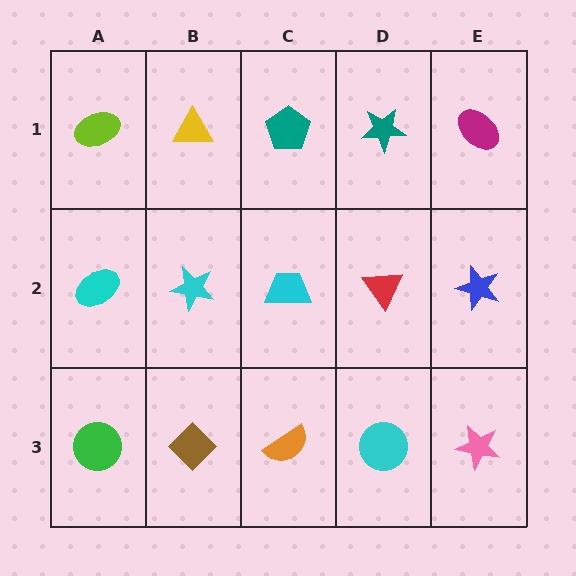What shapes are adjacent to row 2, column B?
A yellow triangle (row 1, column B), a brown diamond (row 3, column B), a cyan ellipse (row 2, column A), a cyan trapezoid (row 2, column C).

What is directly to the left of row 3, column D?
An orange semicircle.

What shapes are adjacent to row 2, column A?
A lime ellipse (row 1, column A), a green circle (row 3, column A), a cyan star (row 2, column B).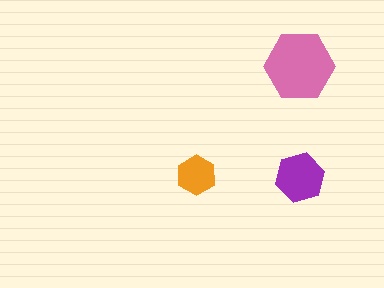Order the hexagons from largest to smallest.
the pink one, the purple one, the orange one.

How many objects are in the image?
There are 3 objects in the image.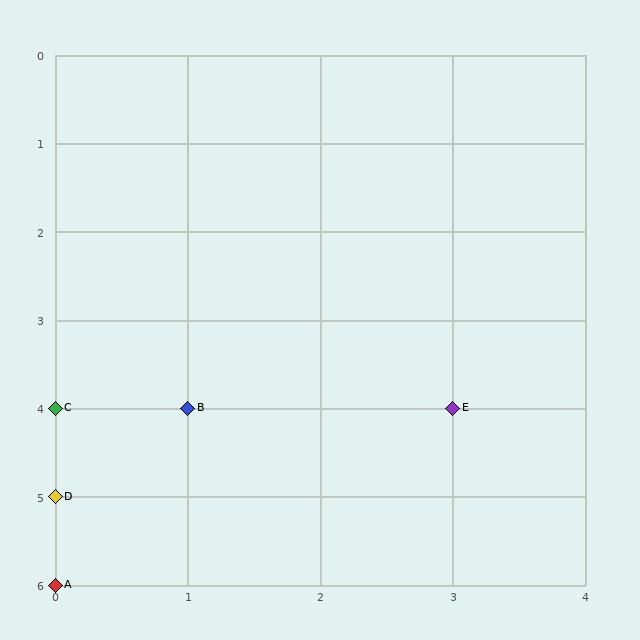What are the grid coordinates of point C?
Point C is at grid coordinates (0, 4).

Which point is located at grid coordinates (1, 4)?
Point B is at (1, 4).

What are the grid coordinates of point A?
Point A is at grid coordinates (0, 6).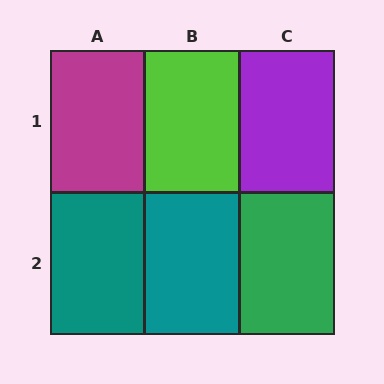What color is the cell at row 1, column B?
Lime.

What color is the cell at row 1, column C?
Purple.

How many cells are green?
1 cell is green.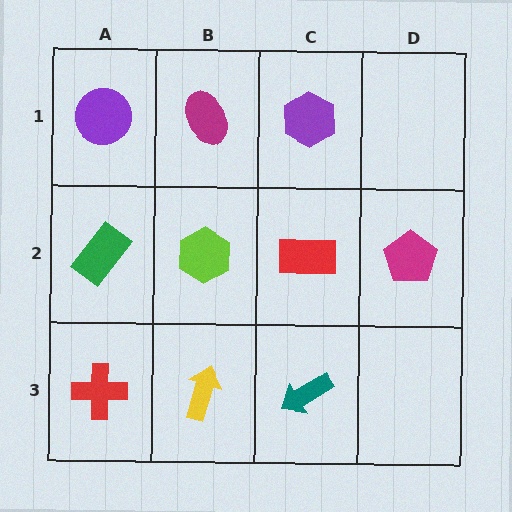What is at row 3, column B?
A yellow arrow.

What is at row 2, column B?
A lime hexagon.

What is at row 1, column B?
A magenta ellipse.